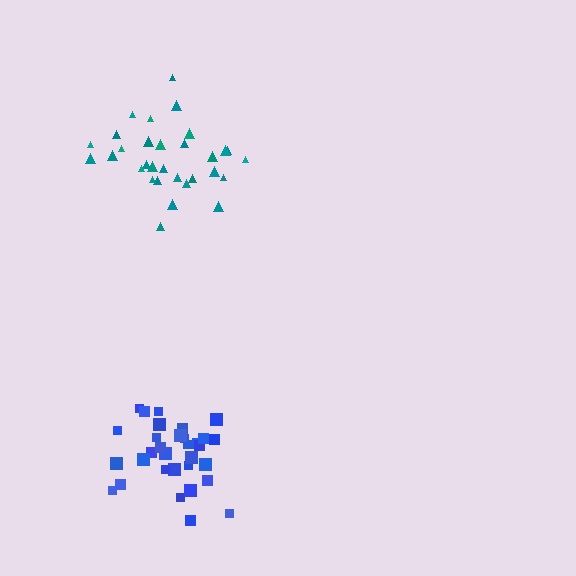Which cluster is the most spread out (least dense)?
Teal.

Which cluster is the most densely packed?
Blue.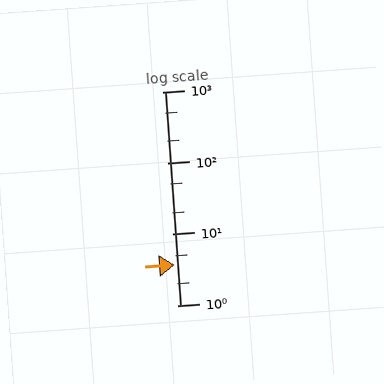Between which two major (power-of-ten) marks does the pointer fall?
The pointer is between 1 and 10.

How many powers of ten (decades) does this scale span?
The scale spans 3 decades, from 1 to 1000.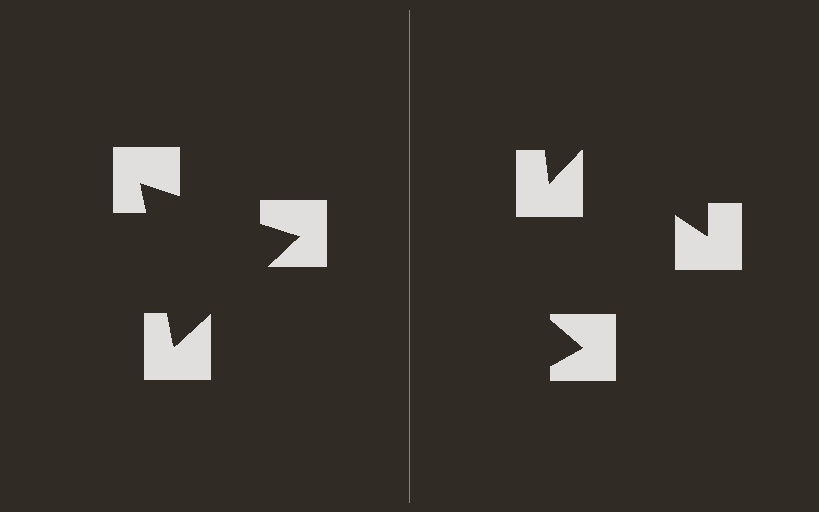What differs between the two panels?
The notched squares are positioned identically on both sides; only the wedge orientations differ. On the left they align to a triangle; on the right they are misaligned.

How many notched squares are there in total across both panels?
6 — 3 on each side.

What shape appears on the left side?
An illusory triangle.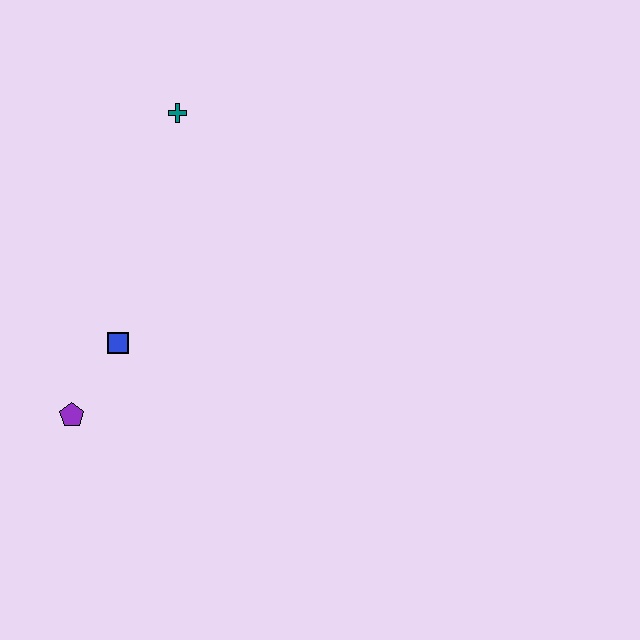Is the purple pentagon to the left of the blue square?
Yes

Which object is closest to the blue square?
The purple pentagon is closest to the blue square.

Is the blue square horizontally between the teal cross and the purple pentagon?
Yes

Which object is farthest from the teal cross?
The purple pentagon is farthest from the teal cross.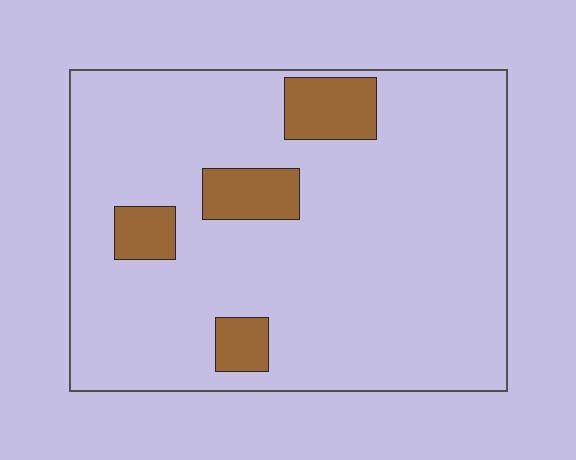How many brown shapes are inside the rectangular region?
4.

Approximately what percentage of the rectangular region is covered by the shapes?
Approximately 10%.